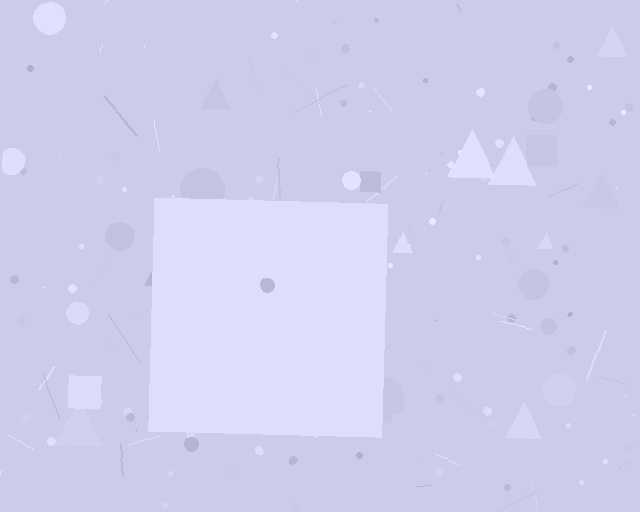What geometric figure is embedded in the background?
A square is embedded in the background.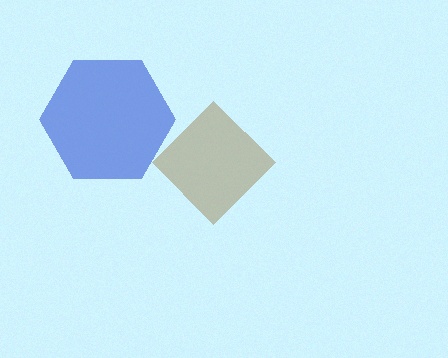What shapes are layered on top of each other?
The layered shapes are: a blue hexagon, a brown diamond.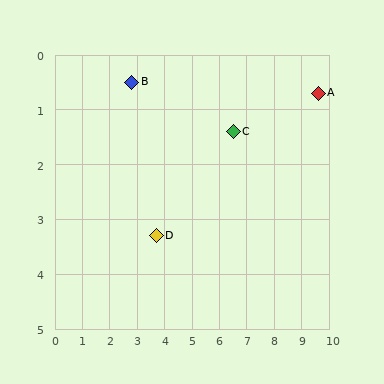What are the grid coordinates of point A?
Point A is at approximately (9.6, 0.7).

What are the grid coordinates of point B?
Point B is at approximately (2.8, 0.5).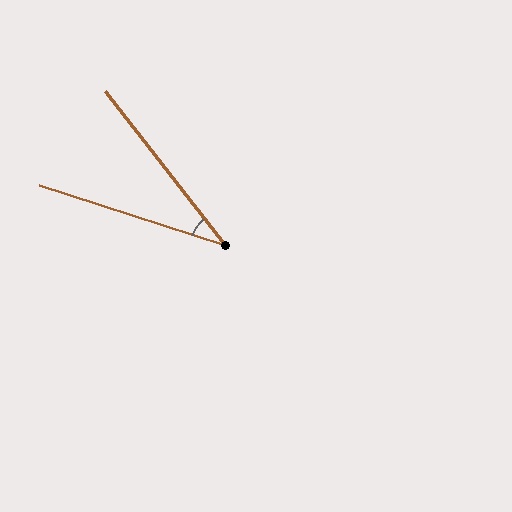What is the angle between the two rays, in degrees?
Approximately 34 degrees.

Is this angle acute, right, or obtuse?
It is acute.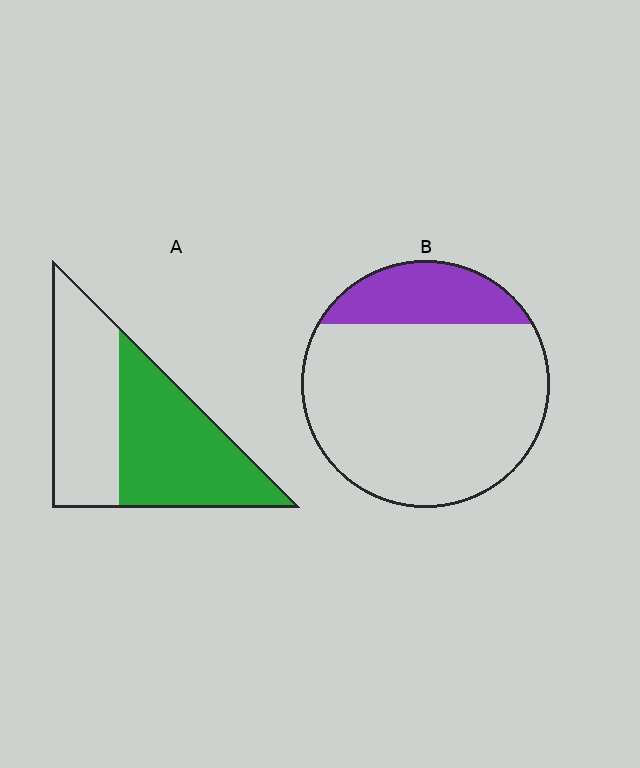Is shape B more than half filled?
No.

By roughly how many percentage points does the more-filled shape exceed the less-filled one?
By roughly 35 percentage points (A over B).